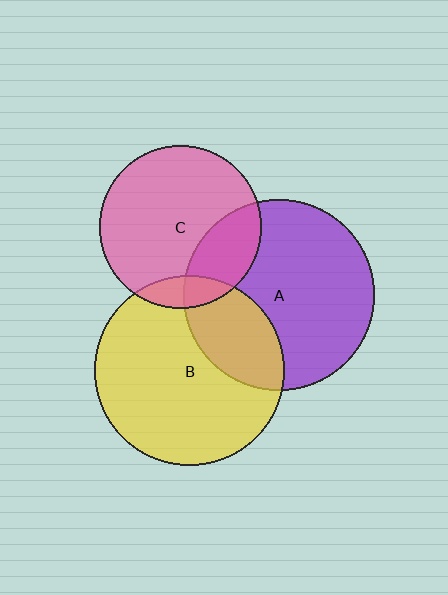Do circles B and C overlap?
Yes.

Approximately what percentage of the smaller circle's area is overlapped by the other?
Approximately 10%.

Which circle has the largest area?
Circle A (purple).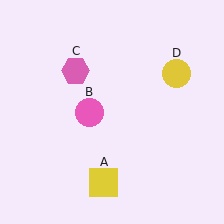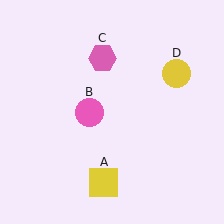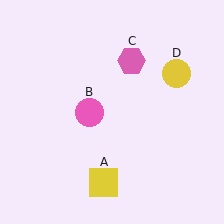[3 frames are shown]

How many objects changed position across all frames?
1 object changed position: pink hexagon (object C).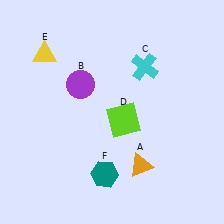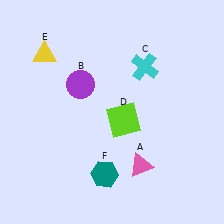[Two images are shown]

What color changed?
The triangle (A) changed from orange in Image 1 to pink in Image 2.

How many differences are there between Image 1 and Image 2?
There is 1 difference between the two images.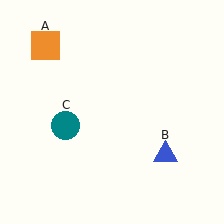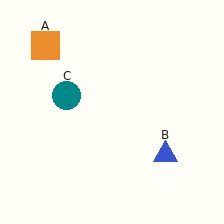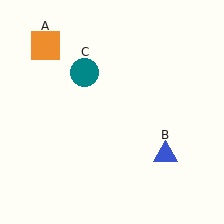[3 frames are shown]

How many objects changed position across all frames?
1 object changed position: teal circle (object C).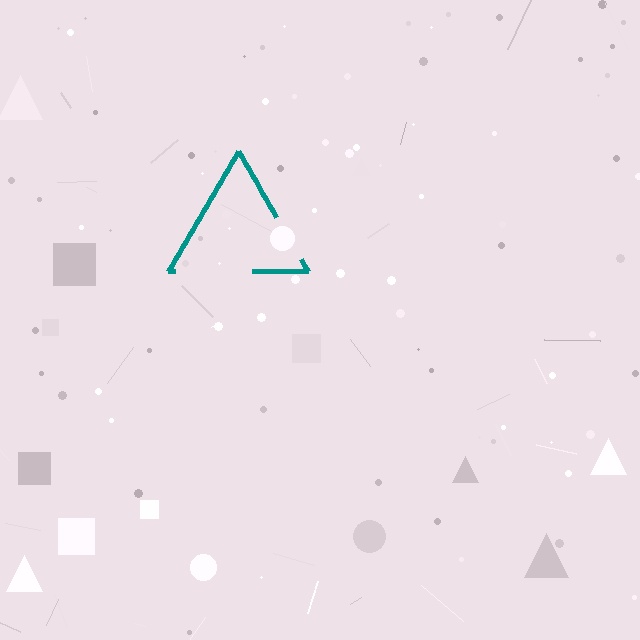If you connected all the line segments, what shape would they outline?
They would outline a triangle.